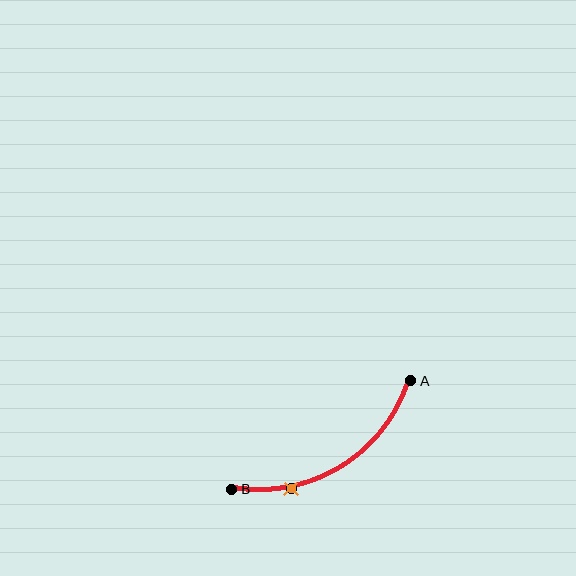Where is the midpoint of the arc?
The arc midpoint is the point on the curve farthest from the straight line joining A and B. It sits below that line.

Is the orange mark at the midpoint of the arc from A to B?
No. The orange mark lies on the arc but is closer to endpoint B. The arc midpoint would be at the point on the curve equidistant along the arc from both A and B.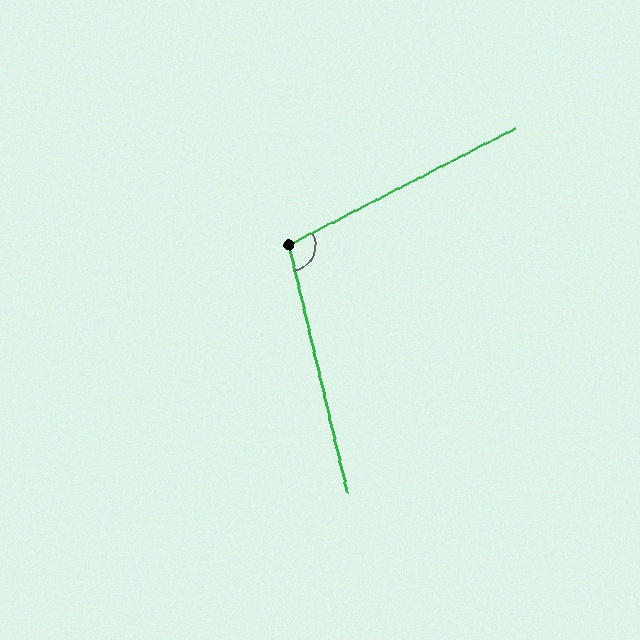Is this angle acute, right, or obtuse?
It is obtuse.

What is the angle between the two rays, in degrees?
Approximately 104 degrees.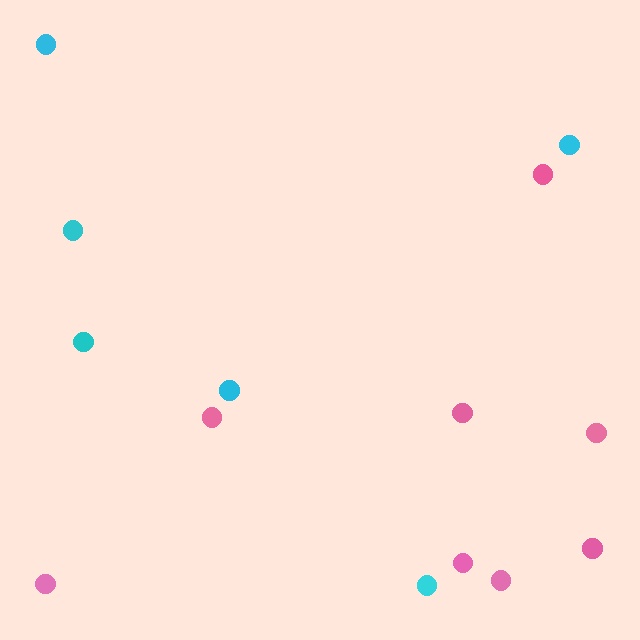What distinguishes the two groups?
There are 2 groups: one group of pink circles (8) and one group of cyan circles (6).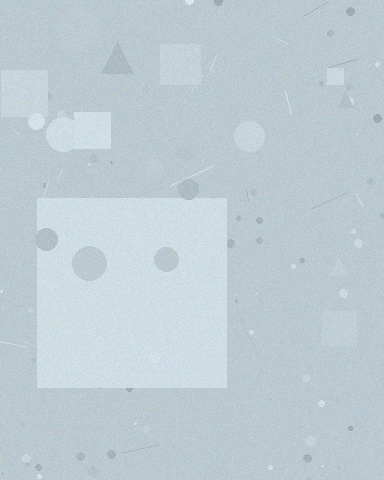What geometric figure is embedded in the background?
A square is embedded in the background.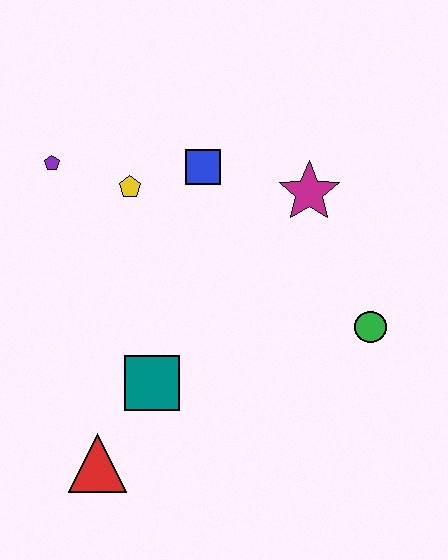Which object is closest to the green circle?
The magenta star is closest to the green circle.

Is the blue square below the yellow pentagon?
No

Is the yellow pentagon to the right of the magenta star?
No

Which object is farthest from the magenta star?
The red triangle is farthest from the magenta star.